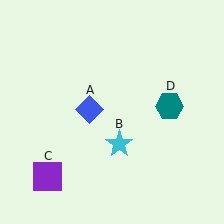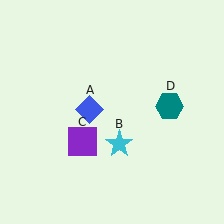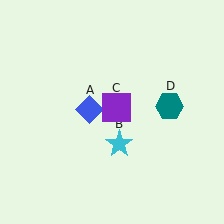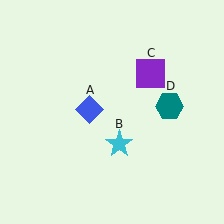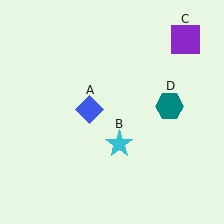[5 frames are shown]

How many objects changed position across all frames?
1 object changed position: purple square (object C).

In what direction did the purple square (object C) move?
The purple square (object C) moved up and to the right.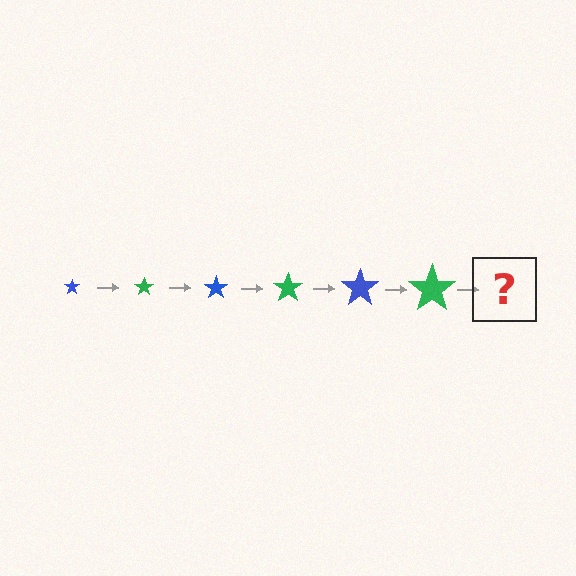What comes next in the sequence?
The next element should be a blue star, larger than the previous one.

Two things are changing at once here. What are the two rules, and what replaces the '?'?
The two rules are that the star grows larger each step and the color cycles through blue and green. The '?' should be a blue star, larger than the previous one.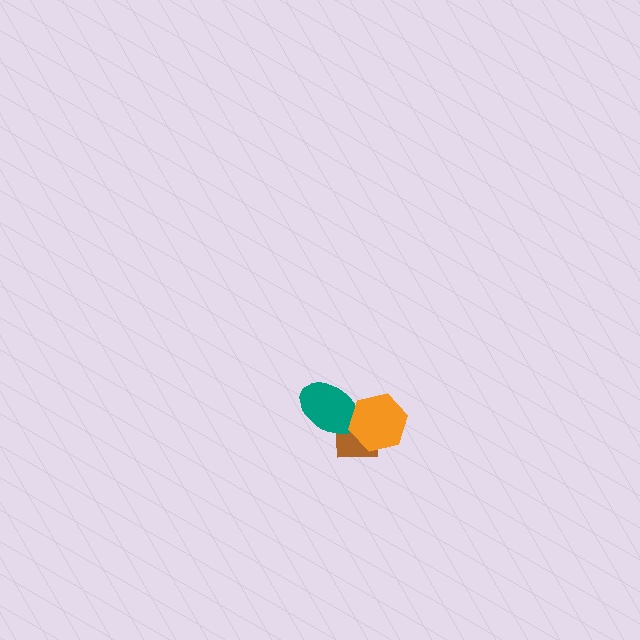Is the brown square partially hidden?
Yes, it is partially covered by another shape.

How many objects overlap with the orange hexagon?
2 objects overlap with the orange hexagon.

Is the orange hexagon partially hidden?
No, no other shape covers it.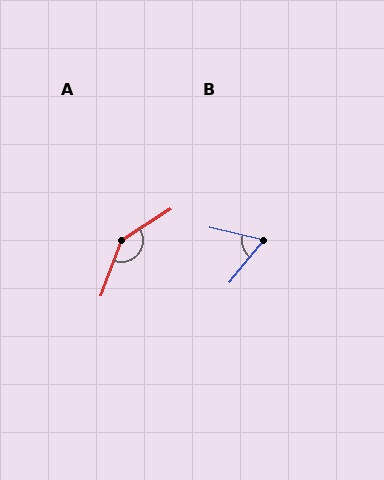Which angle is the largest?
A, at approximately 143 degrees.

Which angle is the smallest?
B, at approximately 64 degrees.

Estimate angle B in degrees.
Approximately 64 degrees.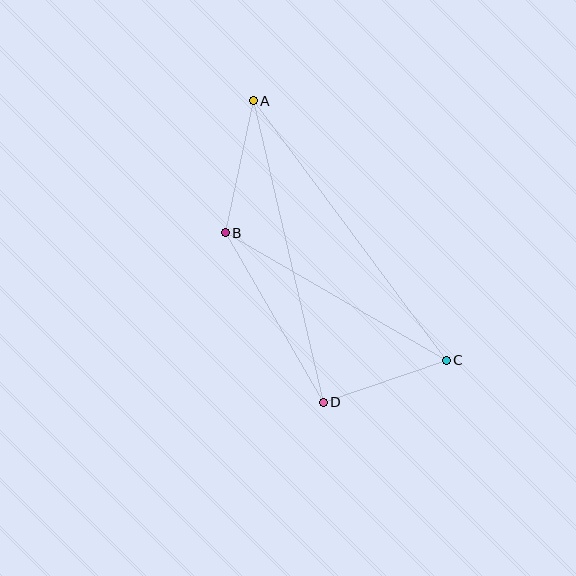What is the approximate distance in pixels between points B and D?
The distance between B and D is approximately 196 pixels.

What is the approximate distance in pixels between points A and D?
The distance between A and D is approximately 310 pixels.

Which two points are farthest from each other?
Points A and C are farthest from each other.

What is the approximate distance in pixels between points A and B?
The distance between A and B is approximately 135 pixels.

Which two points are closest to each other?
Points C and D are closest to each other.